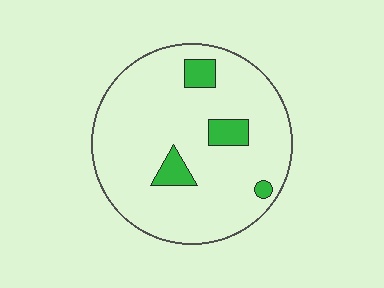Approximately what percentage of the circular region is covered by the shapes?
Approximately 10%.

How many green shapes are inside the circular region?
4.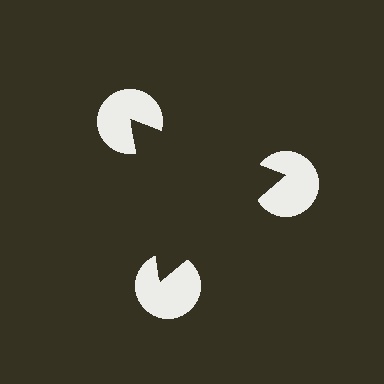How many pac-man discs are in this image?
There are 3 — one at each vertex of the illusory triangle.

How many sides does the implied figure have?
3 sides.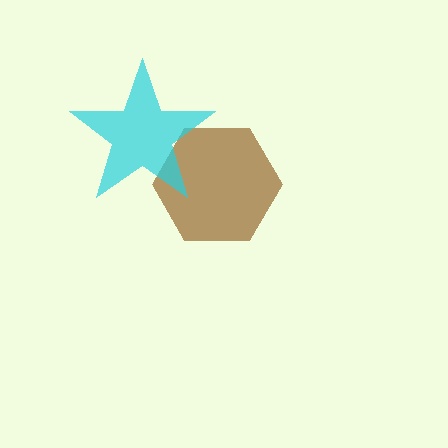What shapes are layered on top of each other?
The layered shapes are: a brown hexagon, a cyan star.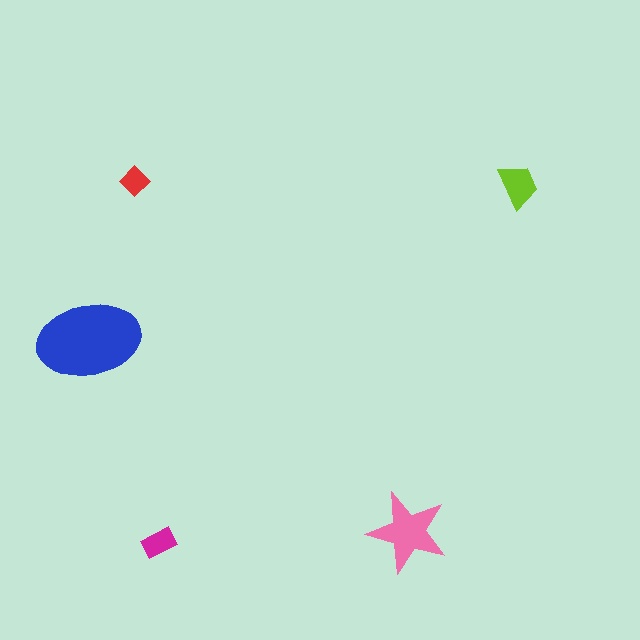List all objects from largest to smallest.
The blue ellipse, the pink star, the lime trapezoid, the magenta rectangle, the red diamond.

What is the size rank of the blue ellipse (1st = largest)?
1st.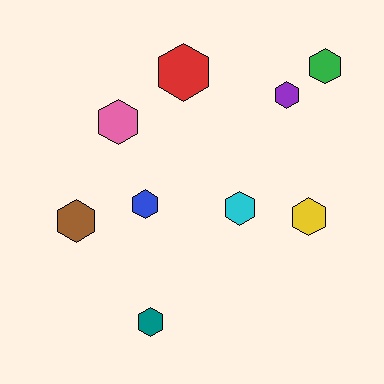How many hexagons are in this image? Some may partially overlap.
There are 9 hexagons.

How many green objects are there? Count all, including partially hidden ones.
There is 1 green object.